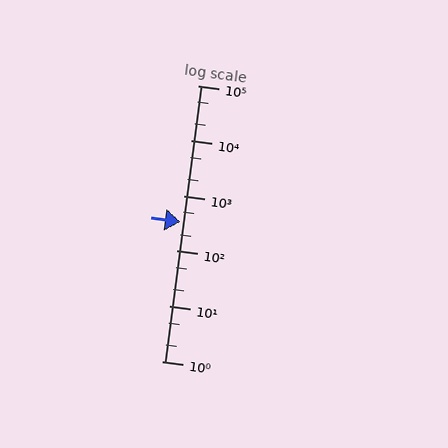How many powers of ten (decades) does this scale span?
The scale spans 5 decades, from 1 to 100000.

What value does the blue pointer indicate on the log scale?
The pointer indicates approximately 340.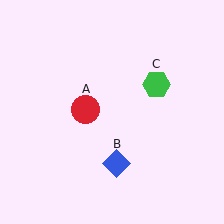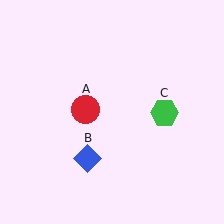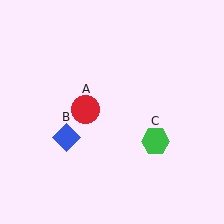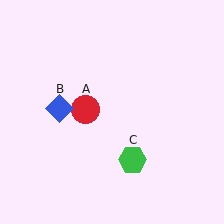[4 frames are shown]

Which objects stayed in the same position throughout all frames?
Red circle (object A) remained stationary.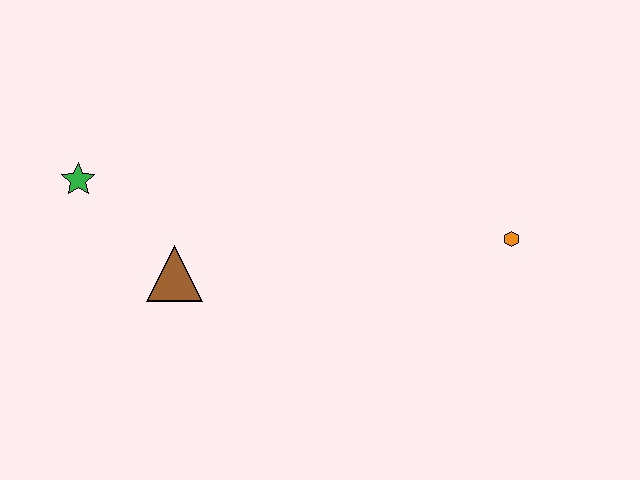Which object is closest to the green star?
The brown triangle is closest to the green star.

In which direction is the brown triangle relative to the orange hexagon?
The brown triangle is to the left of the orange hexagon.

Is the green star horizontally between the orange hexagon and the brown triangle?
No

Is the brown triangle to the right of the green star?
Yes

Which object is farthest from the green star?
The orange hexagon is farthest from the green star.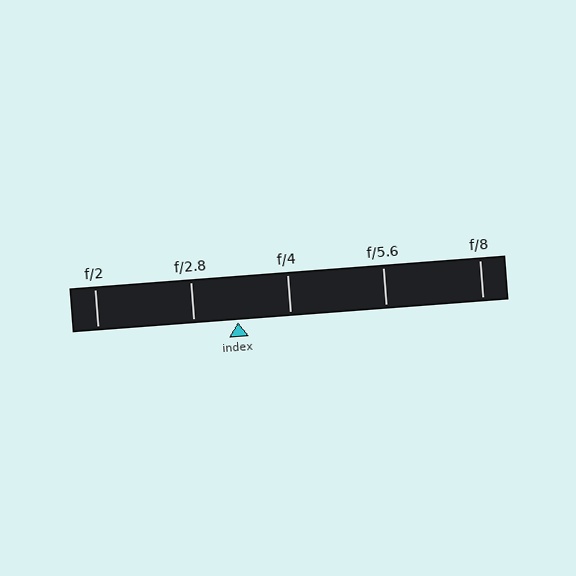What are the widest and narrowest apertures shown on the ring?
The widest aperture shown is f/2 and the narrowest is f/8.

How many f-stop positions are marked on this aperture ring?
There are 5 f-stop positions marked.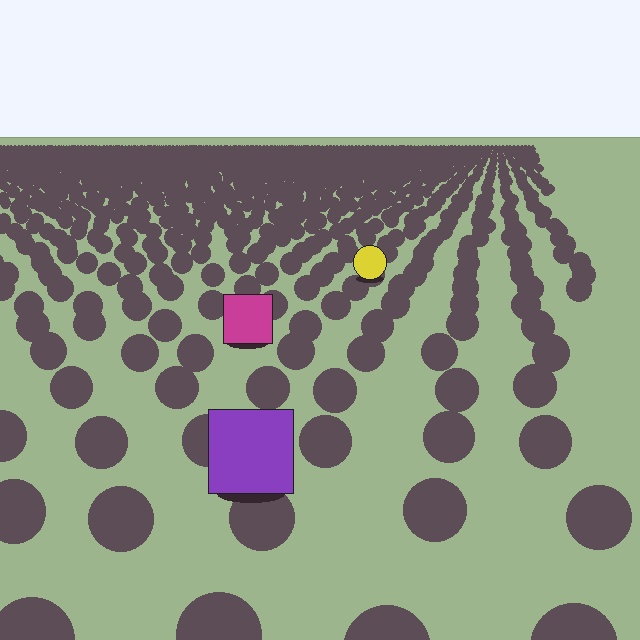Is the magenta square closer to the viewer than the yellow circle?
Yes. The magenta square is closer — you can tell from the texture gradient: the ground texture is coarser near it.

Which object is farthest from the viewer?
The yellow circle is farthest from the viewer. It appears smaller and the ground texture around it is denser.